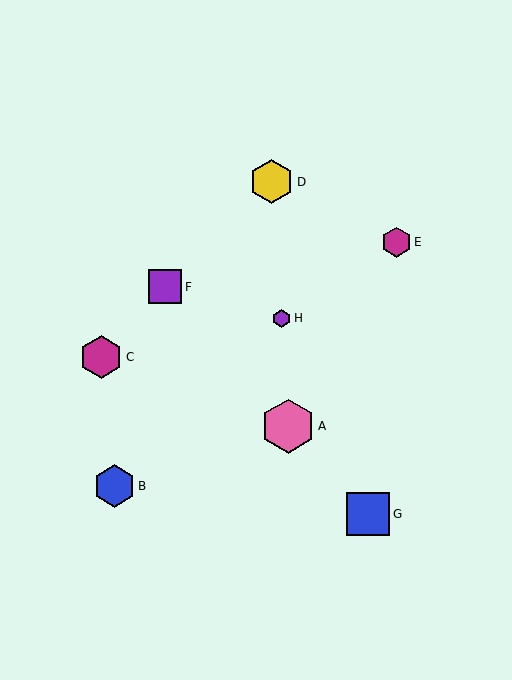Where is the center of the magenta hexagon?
The center of the magenta hexagon is at (396, 242).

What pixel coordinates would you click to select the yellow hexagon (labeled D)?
Click at (272, 182) to select the yellow hexagon D.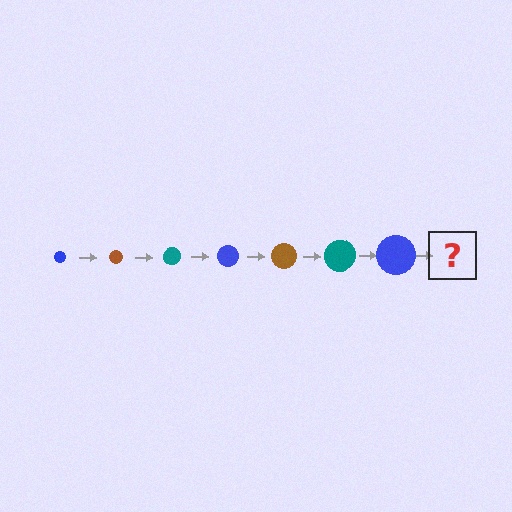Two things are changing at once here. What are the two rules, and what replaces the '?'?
The two rules are that the circle grows larger each step and the color cycles through blue, brown, and teal. The '?' should be a brown circle, larger than the previous one.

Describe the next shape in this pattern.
It should be a brown circle, larger than the previous one.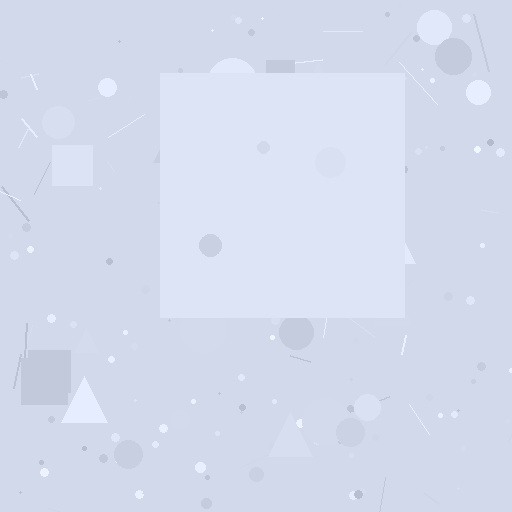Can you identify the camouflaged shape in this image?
The camouflaged shape is a square.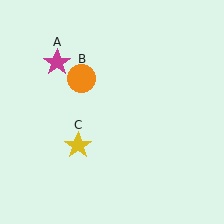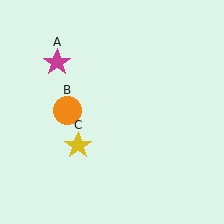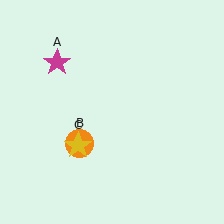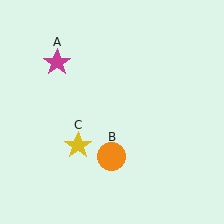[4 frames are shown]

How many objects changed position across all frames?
1 object changed position: orange circle (object B).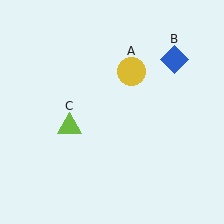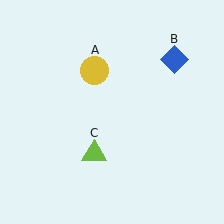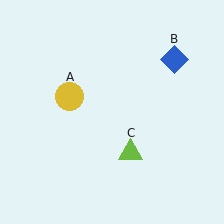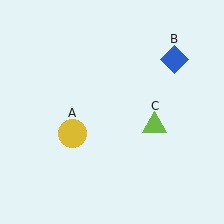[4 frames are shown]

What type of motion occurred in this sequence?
The yellow circle (object A), lime triangle (object C) rotated counterclockwise around the center of the scene.